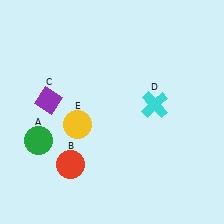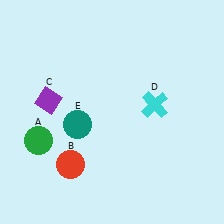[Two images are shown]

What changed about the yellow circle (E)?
In Image 1, E is yellow. In Image 2, it changed to teal.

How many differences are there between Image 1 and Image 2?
There is 1 difference between the two images.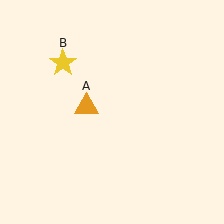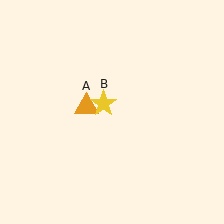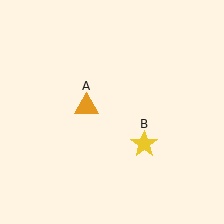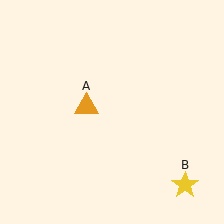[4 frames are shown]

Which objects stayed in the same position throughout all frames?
Orange triangle (object A) remained stationary.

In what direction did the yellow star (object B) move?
The yellow star (object B) moved down and to the right.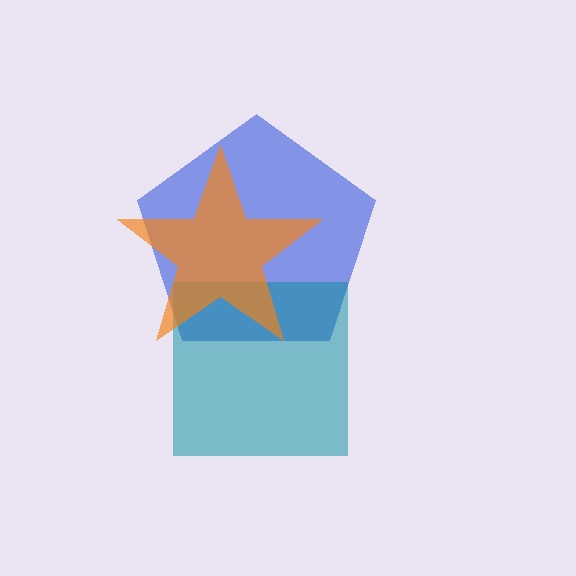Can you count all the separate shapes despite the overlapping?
Yes, there are 3 separate shapes.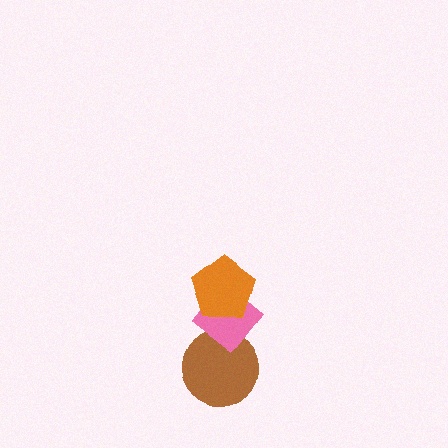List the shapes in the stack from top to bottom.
From top to bottom: the orange pentagon, the pink diamond, the brown circle.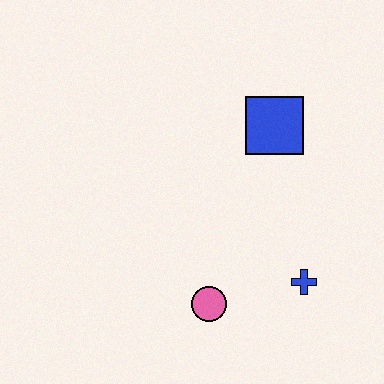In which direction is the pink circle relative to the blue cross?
The pink circle is to the left of the blue cross.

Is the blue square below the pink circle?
No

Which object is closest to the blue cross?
The pink circle is closest to the blue cross.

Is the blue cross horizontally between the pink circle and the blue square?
No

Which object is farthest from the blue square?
The pink circle is farthest from the blue square.